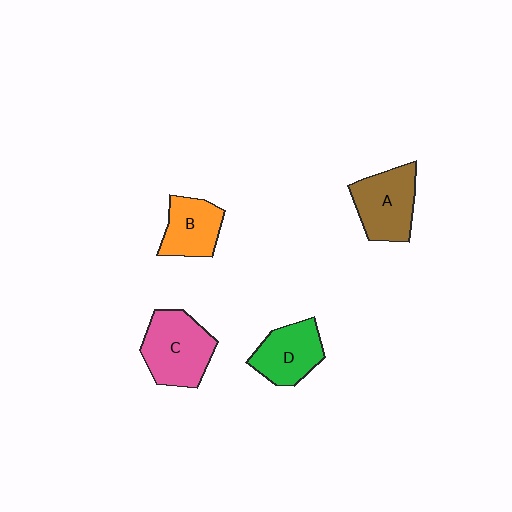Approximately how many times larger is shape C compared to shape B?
Approximately 1.4 times.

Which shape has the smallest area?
Shape B (orange).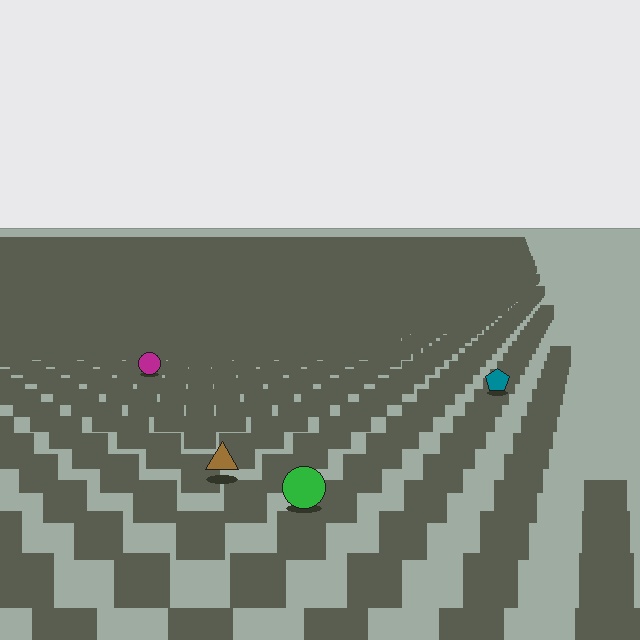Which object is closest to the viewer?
The green circle is closest. The texture marks near it are larger and more spread out.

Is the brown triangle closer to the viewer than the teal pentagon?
Yes. The brown triangle is closer — you can tell from the texture gradient: the ground texture is coarser near it.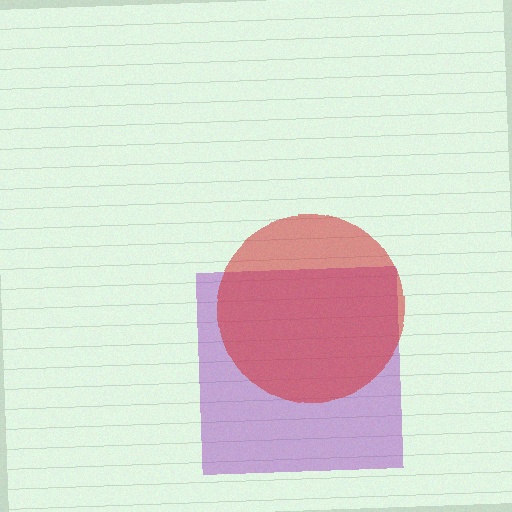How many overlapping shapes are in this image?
There are 2 overlapping shapes in the image.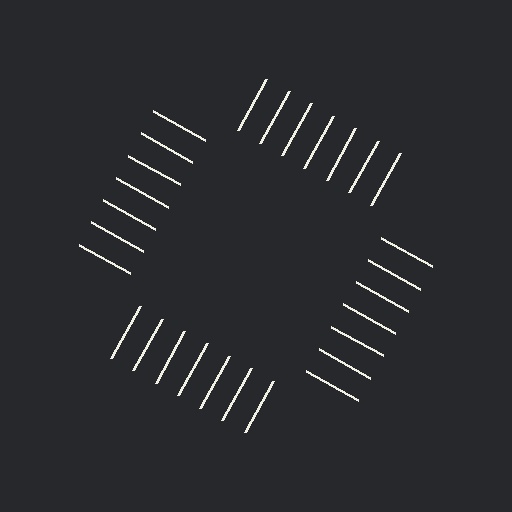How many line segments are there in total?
28 — 7 along each of the 4 edges.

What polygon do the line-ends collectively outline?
An illusory square — the line segments terminate on its edges but no continuous stroke is drawn.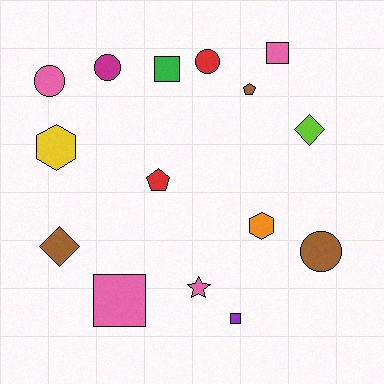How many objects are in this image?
There are 15 objects.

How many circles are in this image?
There are 4 circles.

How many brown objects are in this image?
There are 3 brown objects.